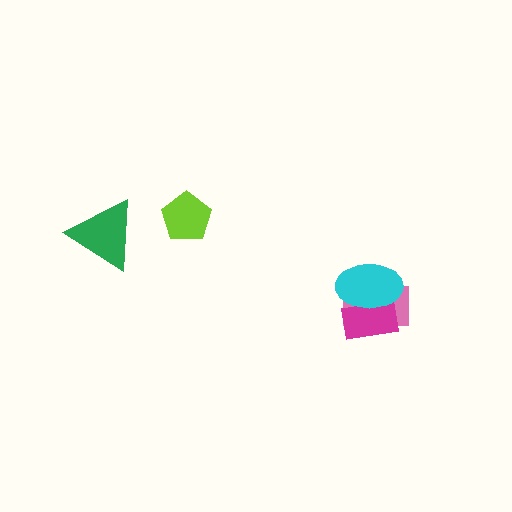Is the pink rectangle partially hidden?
Yes, it is partially covered by another shape.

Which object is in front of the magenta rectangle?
The cyan ellipse is in front of the magenta rectangle.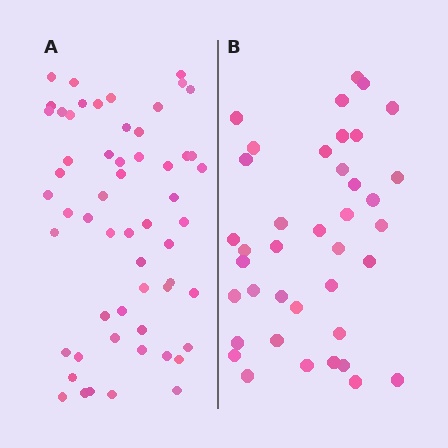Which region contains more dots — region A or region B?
Region A (the left region) has more dots.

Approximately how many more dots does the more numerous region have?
Region A has approximately 20 more dots than region B.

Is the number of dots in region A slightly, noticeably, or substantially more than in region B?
Region A has substantially more. The ratio is roughly 1.5 to 1.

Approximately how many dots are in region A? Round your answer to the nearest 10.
About 60 dots. (The exact count is 57, which rounds to 60.)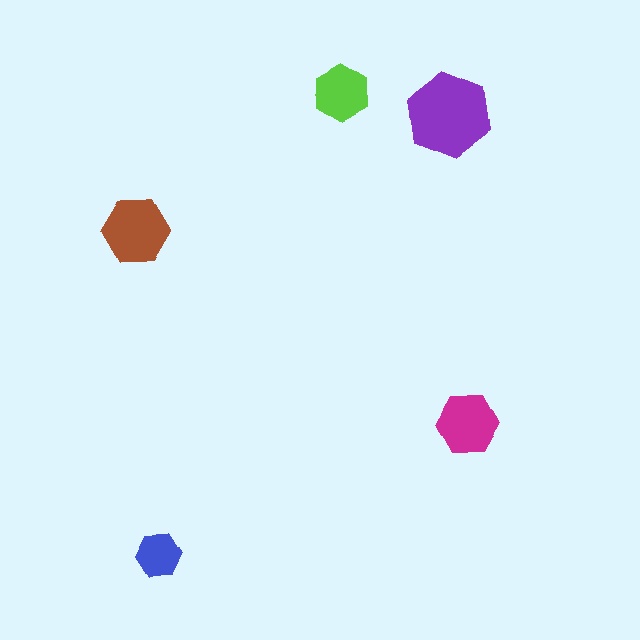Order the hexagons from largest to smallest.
the purple one, the brown one, the magenta one, the lime one, the blue one.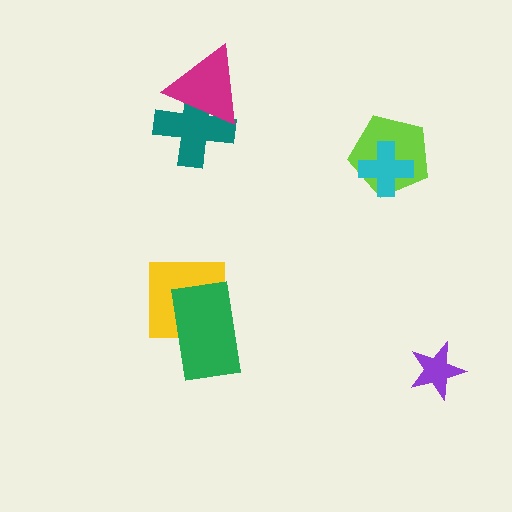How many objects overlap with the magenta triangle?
1 object overlaps with the magenta triangle.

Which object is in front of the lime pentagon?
The cyan cross is in front of the lime pentagon.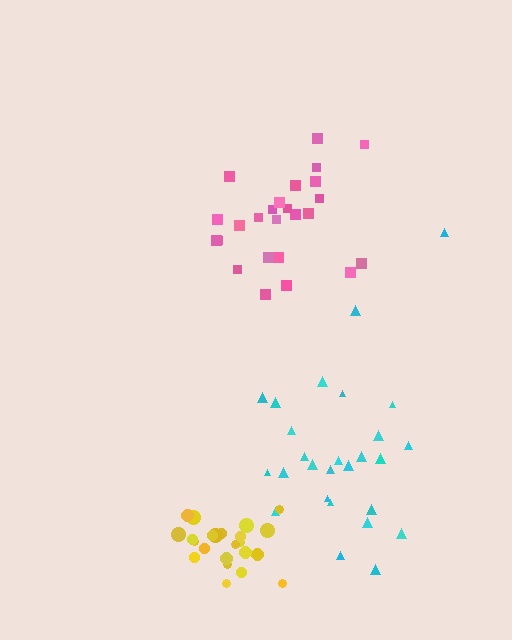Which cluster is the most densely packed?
Yellow.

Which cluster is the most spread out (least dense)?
Cyan.